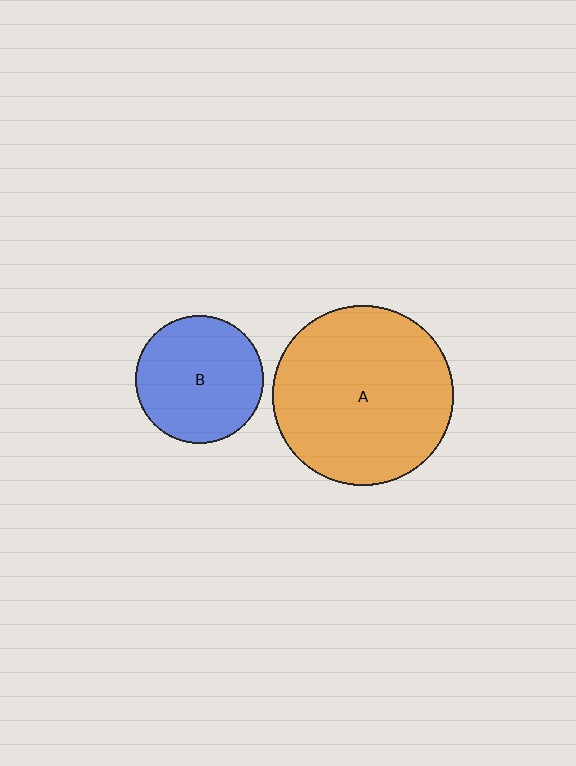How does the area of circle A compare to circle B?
Approximately 2.0 times.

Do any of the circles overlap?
No, none of the circles overlap.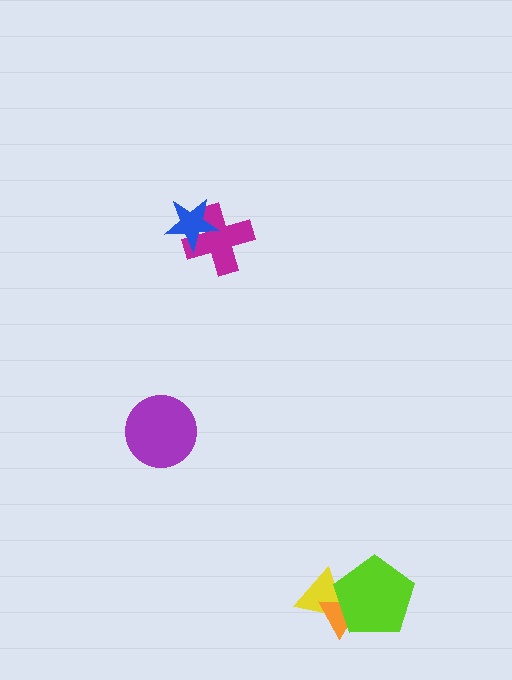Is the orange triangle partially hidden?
Yes, it is partially covered by another shape.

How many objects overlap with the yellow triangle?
2 objects overlap with the yellow triangle.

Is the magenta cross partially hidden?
Yes, it is partially covered by another shape.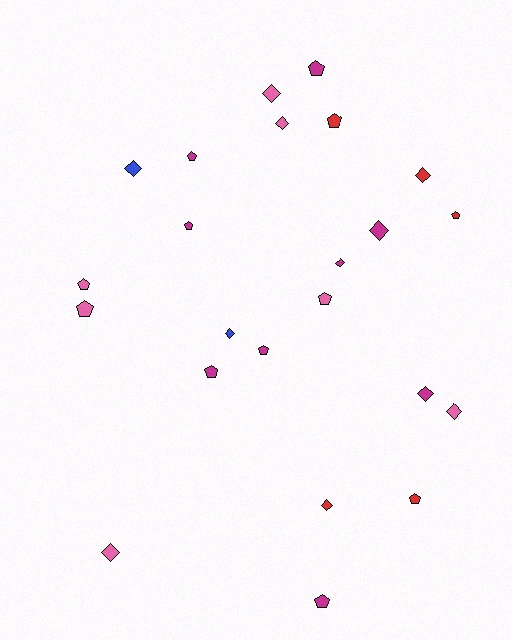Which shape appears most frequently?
Pentagon, with 12 objects.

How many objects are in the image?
There are 23 objects.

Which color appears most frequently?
Magenta, with 9 objects.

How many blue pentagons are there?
There are no blue pentagons.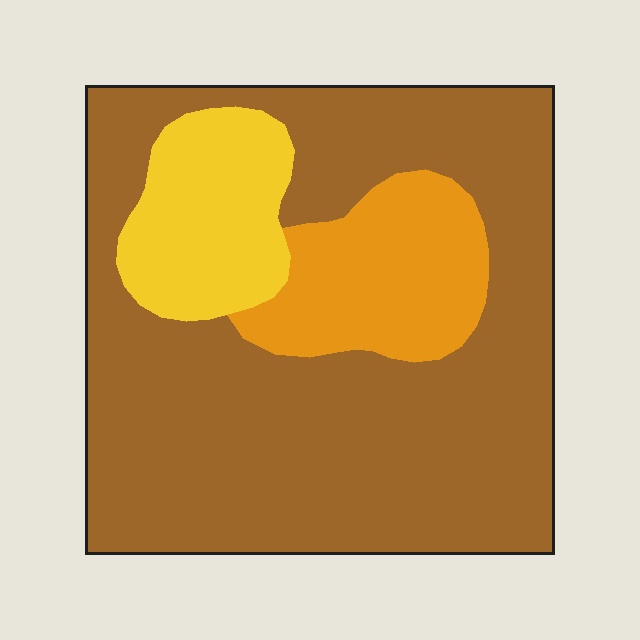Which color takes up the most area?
Brown, at roughly 70%.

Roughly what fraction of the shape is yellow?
Yellow covers 14% of the shape.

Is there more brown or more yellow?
Brown.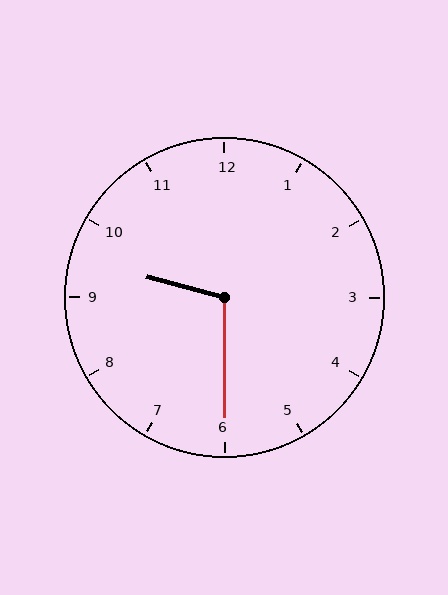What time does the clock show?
9:30.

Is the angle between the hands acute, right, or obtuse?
It is obtuse.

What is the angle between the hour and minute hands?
Approximately 105 degrees.